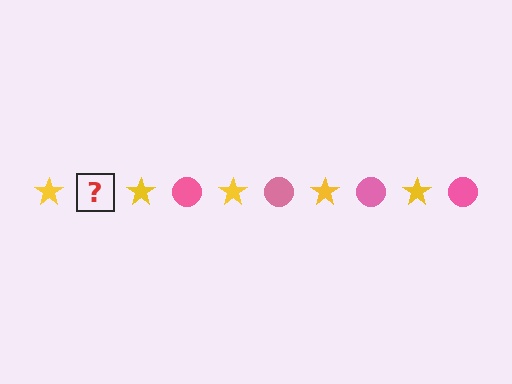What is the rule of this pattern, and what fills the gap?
The rule is that the pattern alternates between yellow star and pink circle. The gap should be filled with a pink circle.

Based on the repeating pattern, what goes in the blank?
The blank should be a pink circle.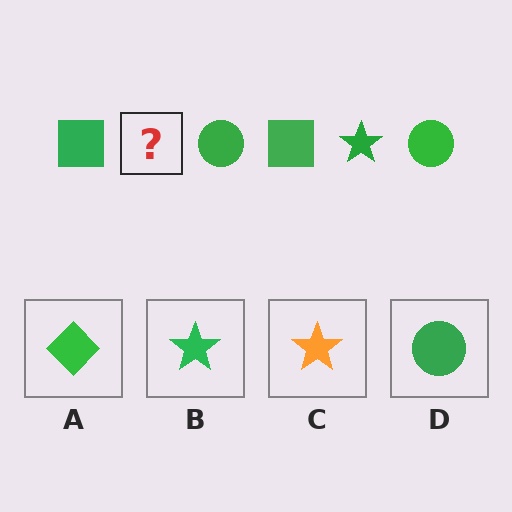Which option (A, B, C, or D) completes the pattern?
B.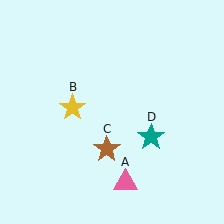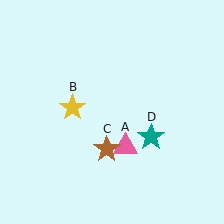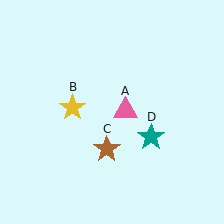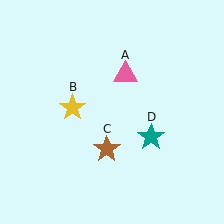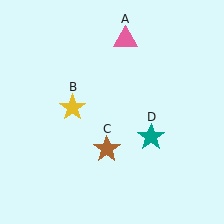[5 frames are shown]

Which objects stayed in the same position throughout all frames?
Yellow star (object B) and brown star (object C) and teal star (object D) remained stationary.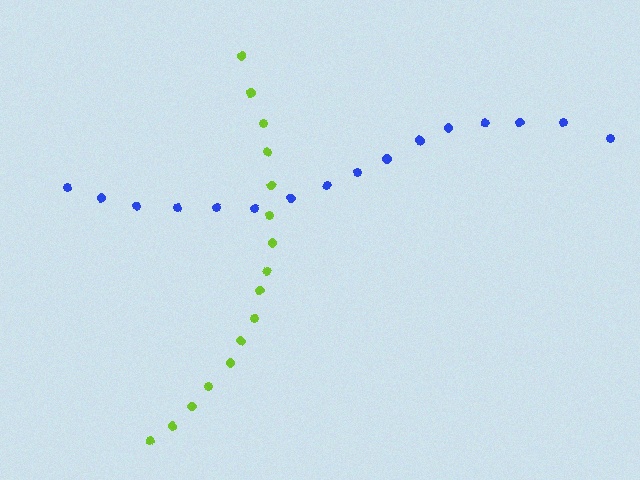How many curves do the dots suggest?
There are 2 distinct paths.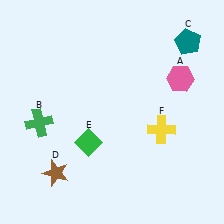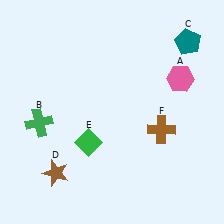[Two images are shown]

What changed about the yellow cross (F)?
In Image 1, F is yellow. In Image 2, it changed to brown.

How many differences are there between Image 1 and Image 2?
There is 1 difference between the two images.